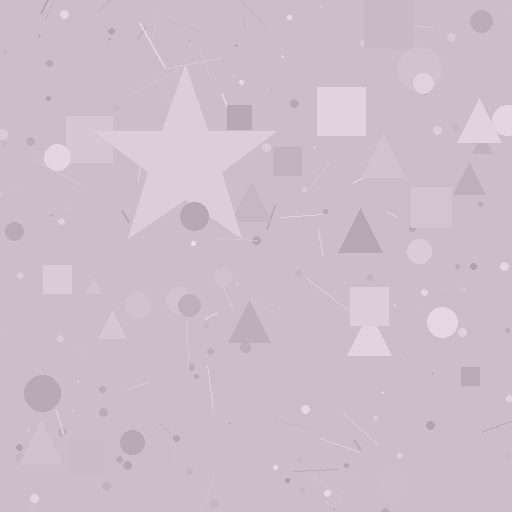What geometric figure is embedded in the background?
A star is embedded in the background.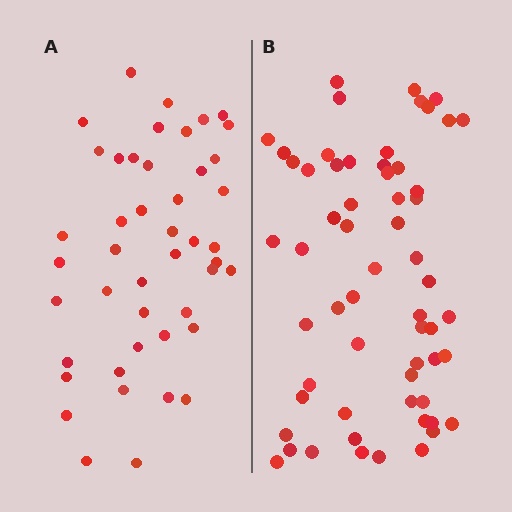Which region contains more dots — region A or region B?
Region B (the right region) has more dots.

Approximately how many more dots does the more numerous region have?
Region B has approximately 15 more dots than region A.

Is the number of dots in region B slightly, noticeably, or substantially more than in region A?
Region B has noticeably more, but not dramatically so. The ratio is roughly 1.3 to 1.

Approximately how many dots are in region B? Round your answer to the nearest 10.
About 60 dots.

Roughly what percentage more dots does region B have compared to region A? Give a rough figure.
About 35% more.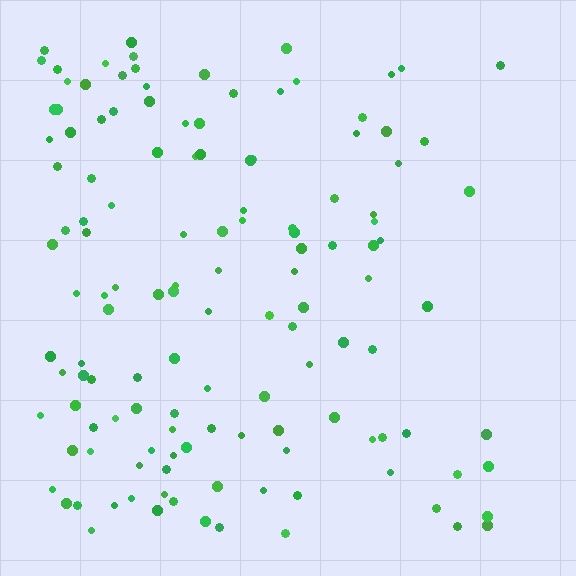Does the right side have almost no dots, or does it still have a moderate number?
Still a moderate number, just noticeably fewer than the left.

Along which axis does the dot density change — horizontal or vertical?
Horizontal.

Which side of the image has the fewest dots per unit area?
The right.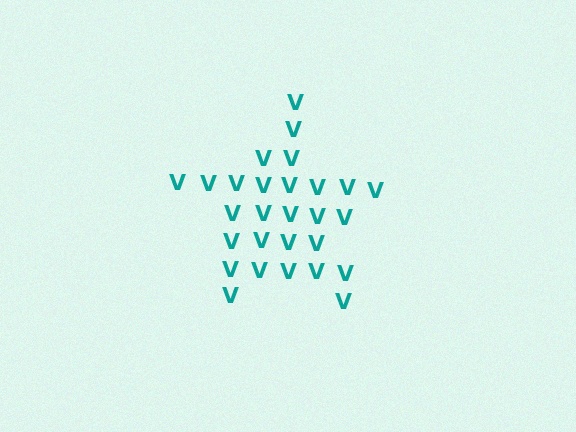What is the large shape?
The large shape is a star.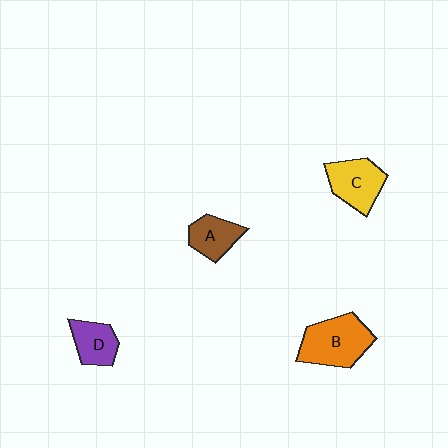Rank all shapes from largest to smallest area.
From largest to smallest: B (orange), C (yellow), D (purple), A (brown).